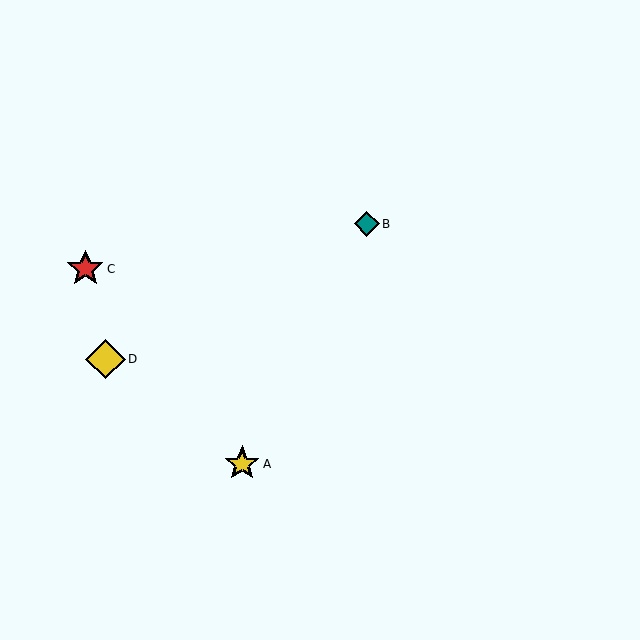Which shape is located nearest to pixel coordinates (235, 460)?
The yellow star (labeled A) at (242, 464) is nearest to that location.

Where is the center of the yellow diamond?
The center of the yellow diamond is at (105, 359).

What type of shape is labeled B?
Shape B is a teal diamond.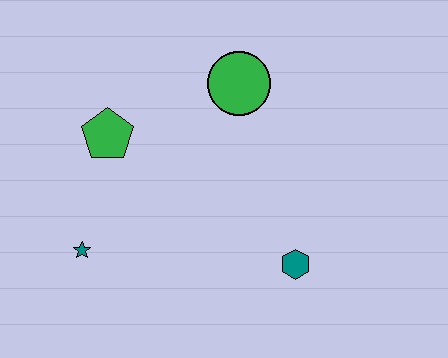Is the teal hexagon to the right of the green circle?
Yes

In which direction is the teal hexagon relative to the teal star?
The teal hexagon is to the right of the teal star.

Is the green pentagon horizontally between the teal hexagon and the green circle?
No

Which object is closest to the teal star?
The green pentagon is closest to the teal star.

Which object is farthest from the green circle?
The teal star is farthest from the green circle.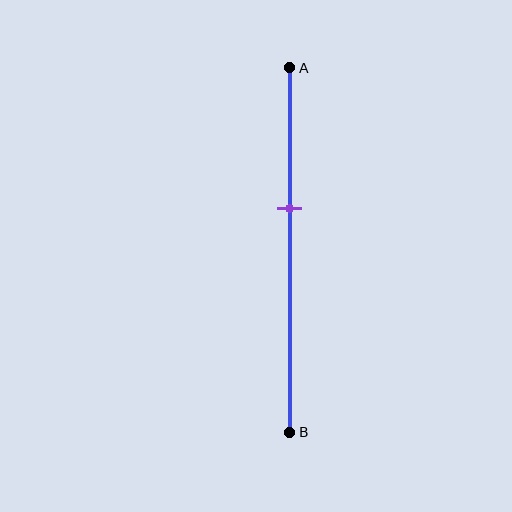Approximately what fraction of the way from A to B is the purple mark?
The purple mark is approximately 40% of the way from A to B.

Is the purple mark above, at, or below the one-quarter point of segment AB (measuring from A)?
The purple mark is below the one-quarter point of segment AB.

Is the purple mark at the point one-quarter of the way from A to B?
No, the mark is at about 40% from A, not at the 25% one-quarter point.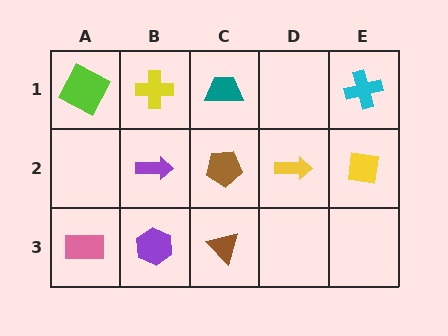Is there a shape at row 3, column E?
No, that cell is empty.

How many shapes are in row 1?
4 shapes.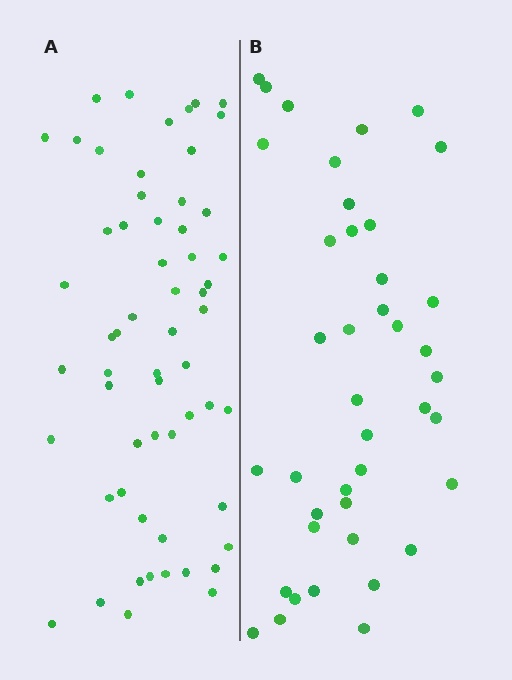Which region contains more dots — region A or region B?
Region A (the left region) has more dots.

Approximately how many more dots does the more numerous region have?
Region A has approximately 20 more dots than region B.